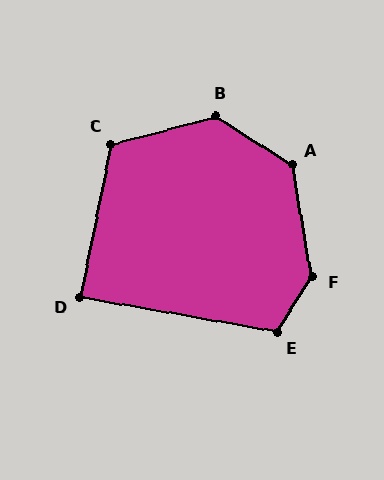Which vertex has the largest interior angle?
F, at approximately 138 degrees.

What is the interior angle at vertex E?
Approximately 112 degrees (obtuse).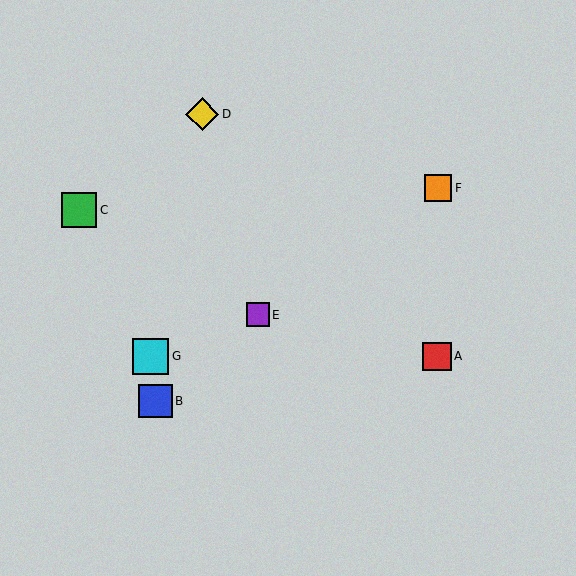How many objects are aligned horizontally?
2 objects (A, G) are aligned horizontally.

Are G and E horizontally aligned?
No, G is at y≈356 and E is at y≈315.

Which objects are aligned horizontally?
Objects A, G are aligned horizontally.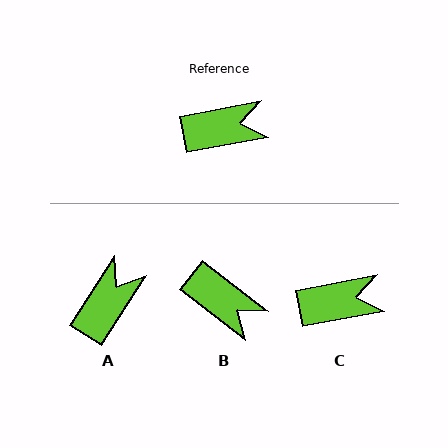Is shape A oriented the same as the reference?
No, it is off by about 46 degrees.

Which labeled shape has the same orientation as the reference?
C.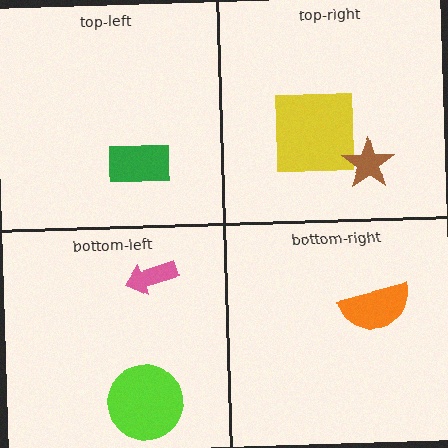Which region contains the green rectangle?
The top-left region.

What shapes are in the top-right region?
The yellow square, the brown star.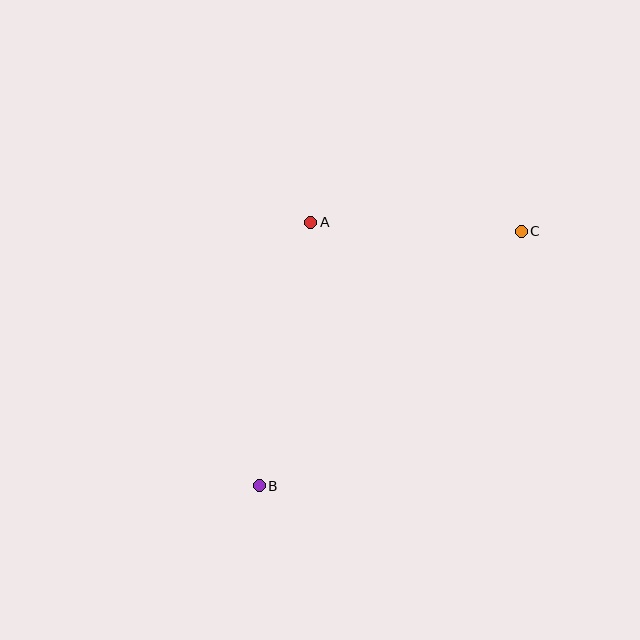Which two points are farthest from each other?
Points B and C are farthest from each other.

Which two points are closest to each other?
Points A and C are closest to each other.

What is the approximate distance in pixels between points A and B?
The distance between A and B is approximately 268 pixels.